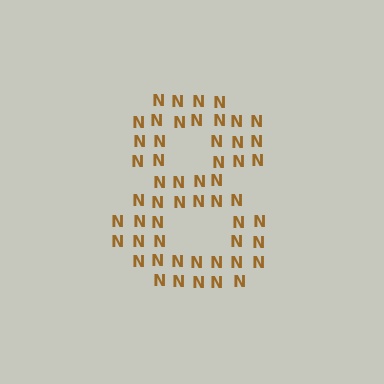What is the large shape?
The large shape is the digit 8.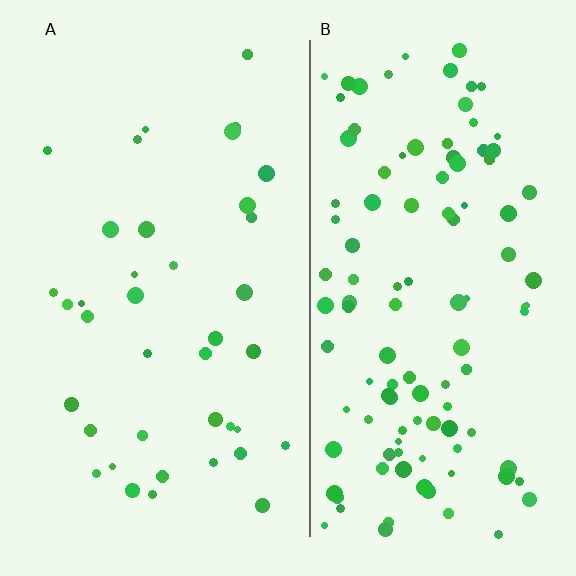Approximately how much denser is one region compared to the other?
Approximately 3.0× — region B over region A.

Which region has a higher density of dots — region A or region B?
B (the right).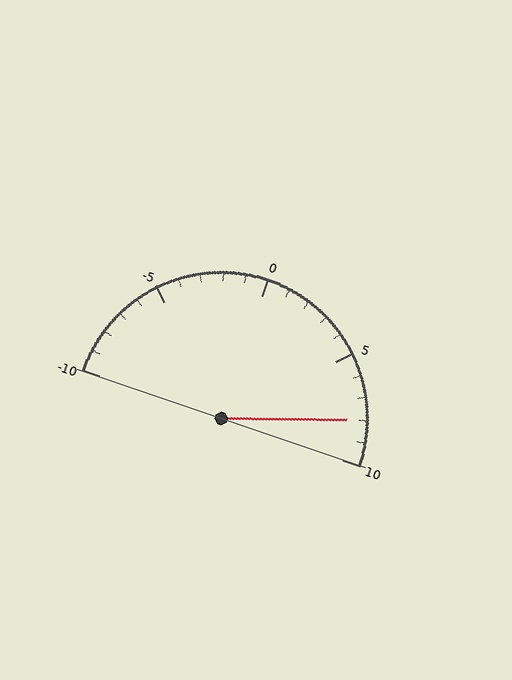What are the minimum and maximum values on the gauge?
The gauge ranges from -10 to 10.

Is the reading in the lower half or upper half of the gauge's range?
The reading is in the upper half of the range (-10 to 10).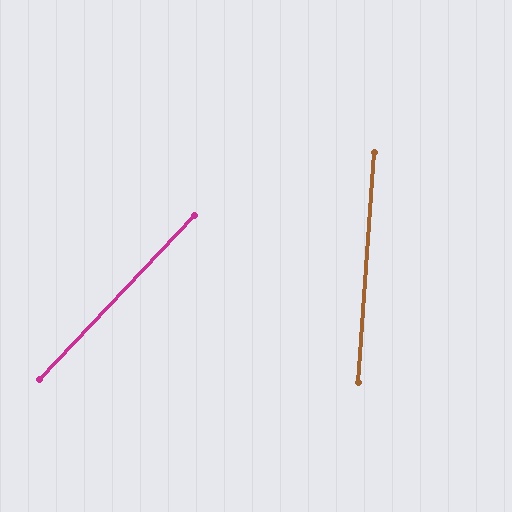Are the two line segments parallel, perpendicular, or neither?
Neither parallel nor perpendicular — they differ by about 39°.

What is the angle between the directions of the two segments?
Approximately 39 degrees.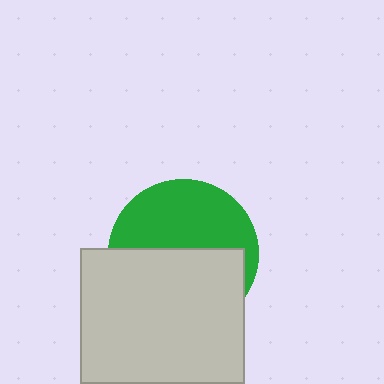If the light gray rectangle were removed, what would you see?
You would see the complete green circle.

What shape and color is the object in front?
The object in front is a light gray rectangle.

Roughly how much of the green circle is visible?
About half of it is visible (roughly 47%).